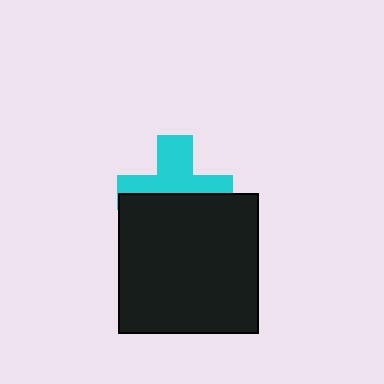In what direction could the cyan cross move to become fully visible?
The cyan cross could move up. That would shift it out from behind the black square entirely.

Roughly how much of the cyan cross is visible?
About half of it is visible (roughly 51%).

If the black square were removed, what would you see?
You would see the complete cyan cross.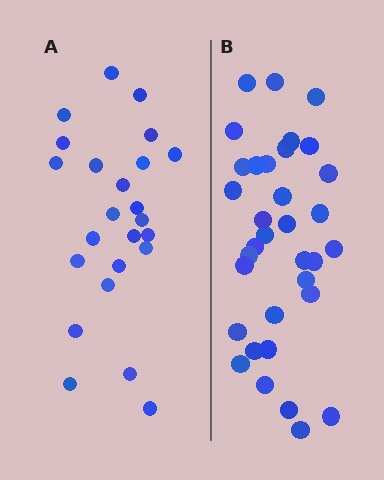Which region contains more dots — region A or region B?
Region B (the right region) has more dots.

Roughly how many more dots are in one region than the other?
Region B has roughly 10 or so more dots than region A.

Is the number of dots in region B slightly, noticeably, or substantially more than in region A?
Region B has noticeably more, but not dramatically so. The ratio is roughly 1.4 to 1.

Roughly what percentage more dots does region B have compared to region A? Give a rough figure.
About 40% more.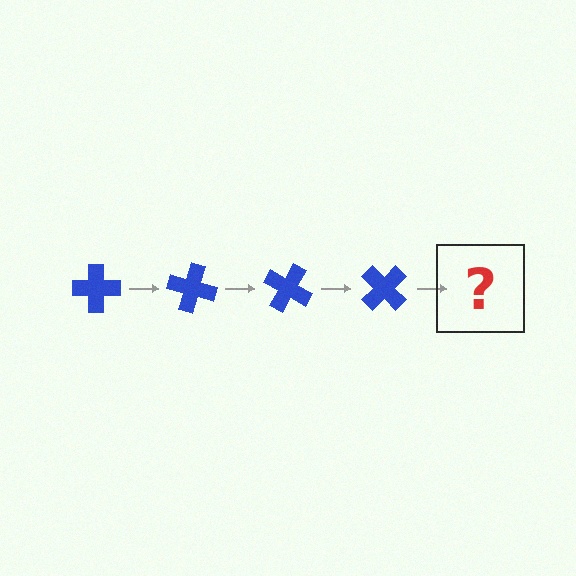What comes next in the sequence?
The next element should be a blue cross rotated 60 degrees.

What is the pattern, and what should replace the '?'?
The pattern is that the cross rotates 15 degrees each step. The '?' should be a blue cross rotated 60 degrees.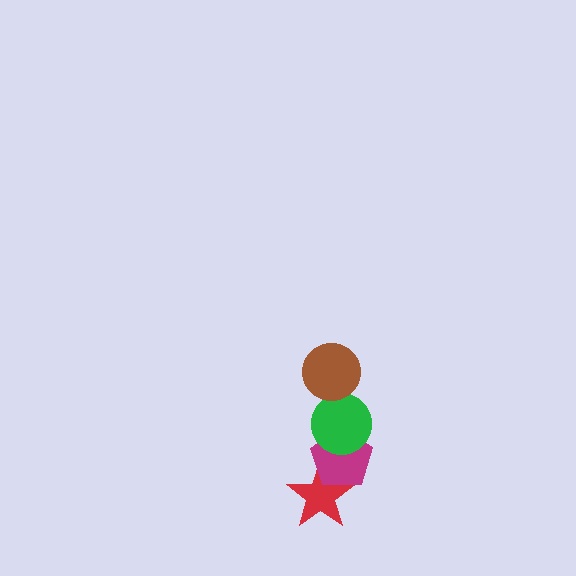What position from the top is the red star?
The red star is 4th from the top.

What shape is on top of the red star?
The magenta pentagon is on top of the red star.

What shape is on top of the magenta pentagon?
The green circle is on top of the magenta pentagon.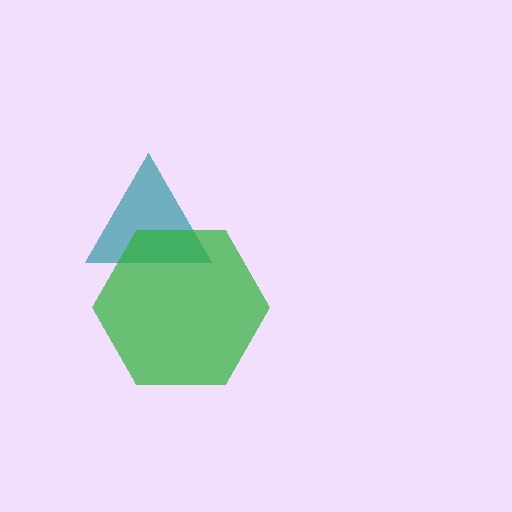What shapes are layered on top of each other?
The layered shapes are: a teal triangle, a green hexagon.